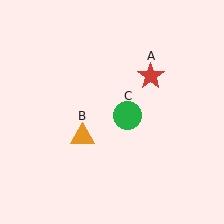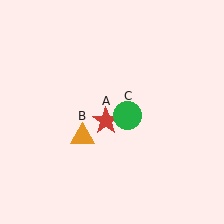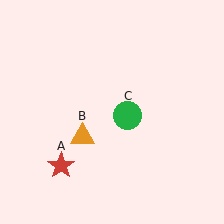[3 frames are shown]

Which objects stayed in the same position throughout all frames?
Orange triangle (object B) and green circle (object C) remained stationary.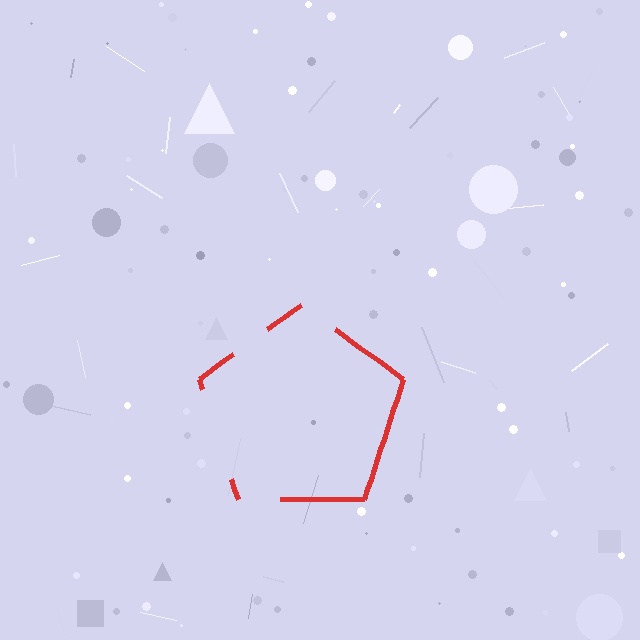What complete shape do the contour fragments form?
The contour fragments form a pentagon.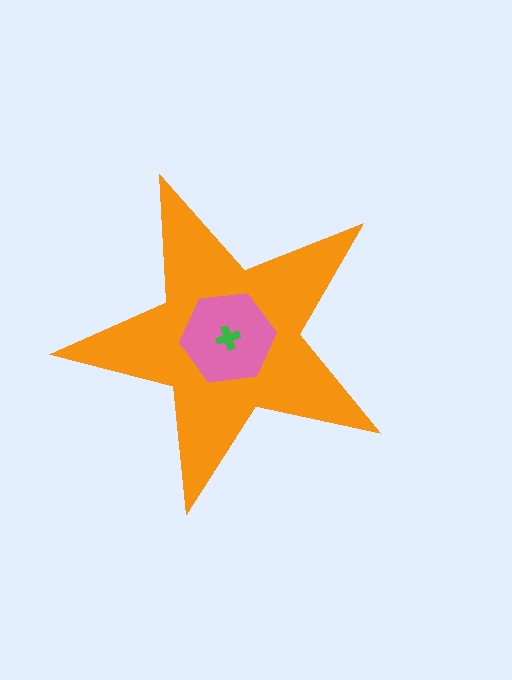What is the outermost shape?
The orange star.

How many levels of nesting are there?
3.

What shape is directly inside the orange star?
The pink hexagon.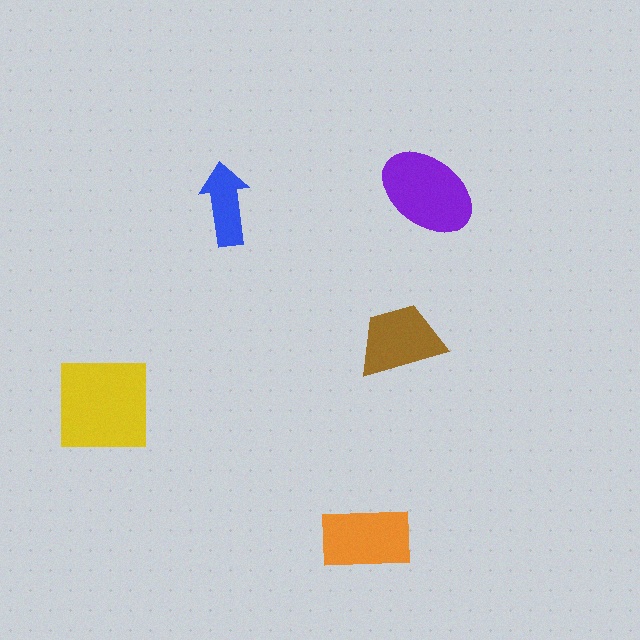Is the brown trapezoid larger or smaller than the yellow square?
Smaller.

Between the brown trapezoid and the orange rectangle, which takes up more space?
The orange rectangle.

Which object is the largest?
The yellow square.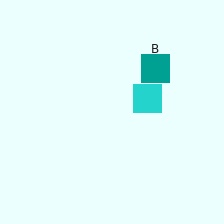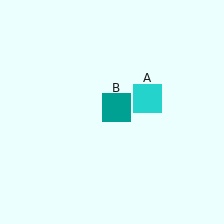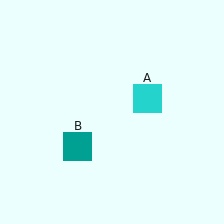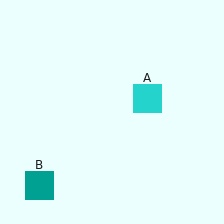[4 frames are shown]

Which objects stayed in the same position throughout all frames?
Cyan square (object A) remained stationary.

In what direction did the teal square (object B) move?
The teal square (object B) moved down and to the left.